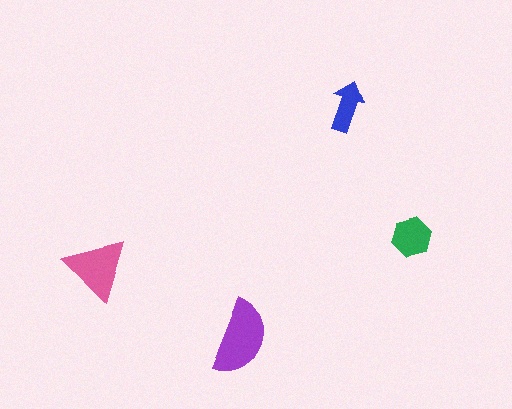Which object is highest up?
The blue arrow is topmost.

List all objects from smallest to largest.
The blue arrow, the green hexagon, the pink triangle, the purple semicircle.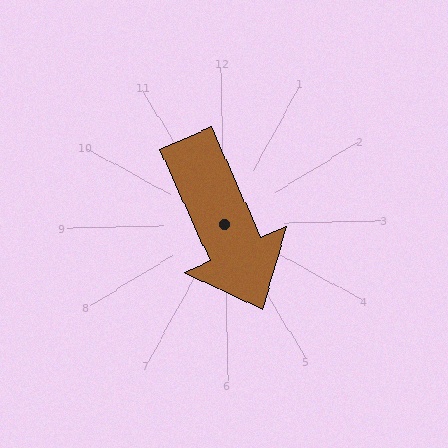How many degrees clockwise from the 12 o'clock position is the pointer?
Approximately 157 degrees.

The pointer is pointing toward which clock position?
Roughly 5 o'clock.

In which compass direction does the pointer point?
Southeast.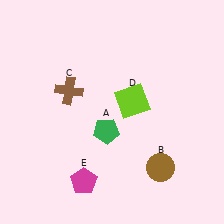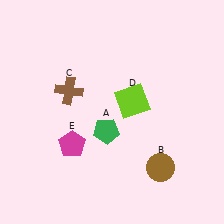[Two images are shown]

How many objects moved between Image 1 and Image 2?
1 object moved between the two images.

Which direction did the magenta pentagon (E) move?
The magenta pentagon (E) moved up.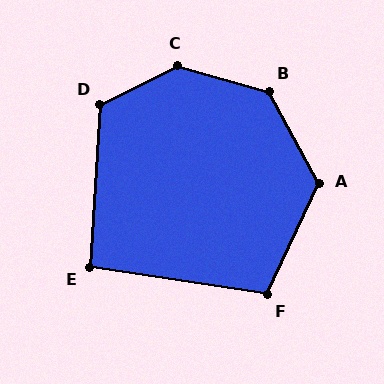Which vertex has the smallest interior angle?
E, at approximately 95 degrees.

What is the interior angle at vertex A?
Approximately 127 degrees (obtuse).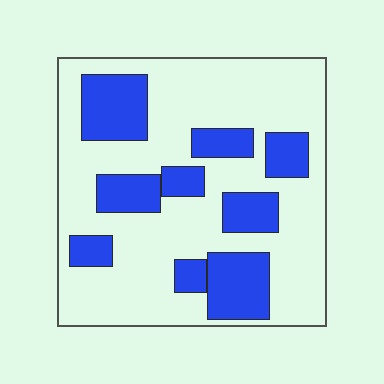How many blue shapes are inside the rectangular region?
9.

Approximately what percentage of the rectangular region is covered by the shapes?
Approximately 30%.